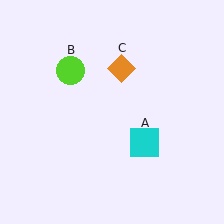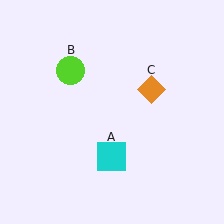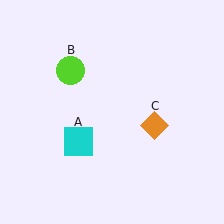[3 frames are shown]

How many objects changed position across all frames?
2 objects changed position: cyan square (object A), orange diamond (object C).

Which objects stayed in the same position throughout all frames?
Lime circle (object B) remained stationary.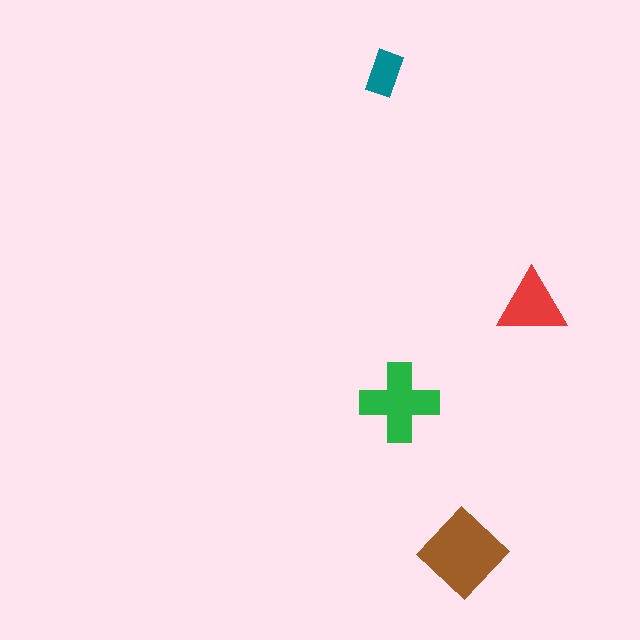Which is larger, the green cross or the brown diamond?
The brown diamond.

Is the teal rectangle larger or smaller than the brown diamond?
Smaller.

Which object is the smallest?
The teal rectangle.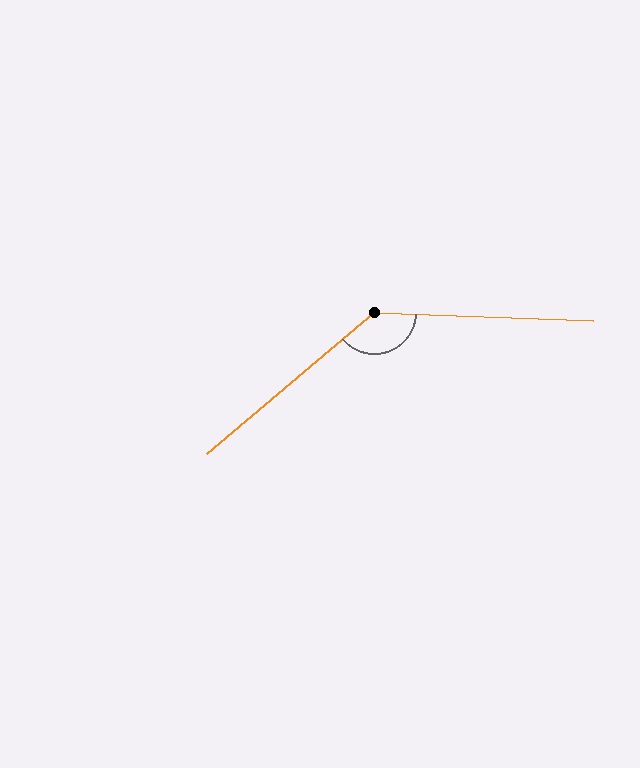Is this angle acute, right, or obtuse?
It is obtuse.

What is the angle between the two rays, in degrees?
Approximately 138 degrees.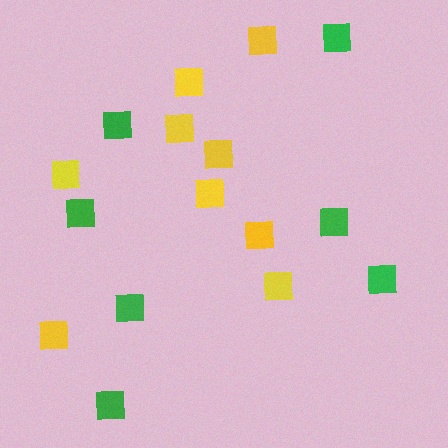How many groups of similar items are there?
There are 2 groups: one group of yellow squares (9) and one group of green squares (7).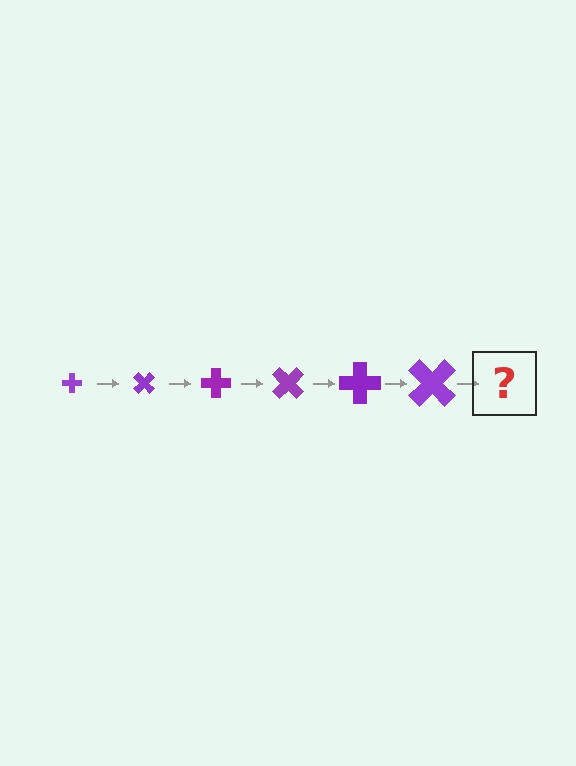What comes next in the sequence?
The next element should be a cross, larger than the previous one and rotated 270 degrees from the start.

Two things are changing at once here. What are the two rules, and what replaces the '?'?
The two rules are that the cross grows larger each step and it rotates 45 degrees each step. The '?' should be a cross, larger than the previous one and rotated 270 degrees from the start.